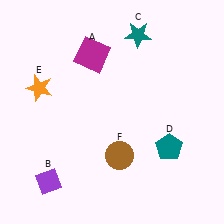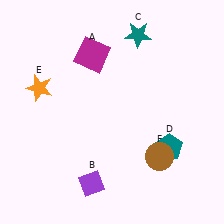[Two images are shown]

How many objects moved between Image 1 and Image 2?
2 objects moved between the two images.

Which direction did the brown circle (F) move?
The brown circle (F) moved right.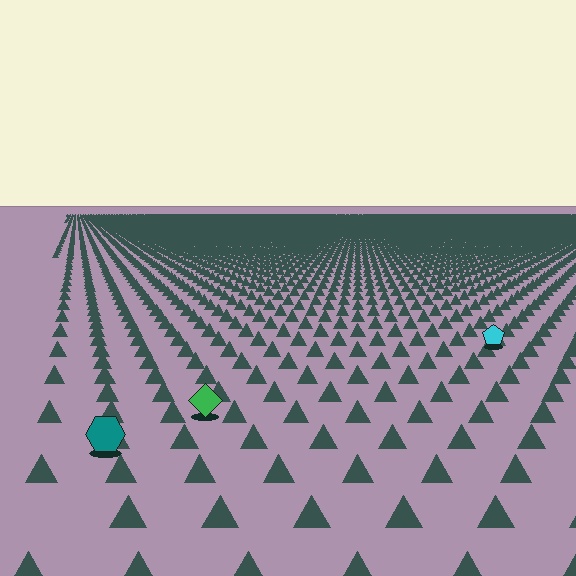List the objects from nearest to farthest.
From nearest to farthest: the teal hexagon, the green diamond, the cyan pentagon.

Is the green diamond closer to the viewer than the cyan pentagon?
Yes. The green diamond is closer — you can tell from the texture gradient: the ground texture is coarser near it.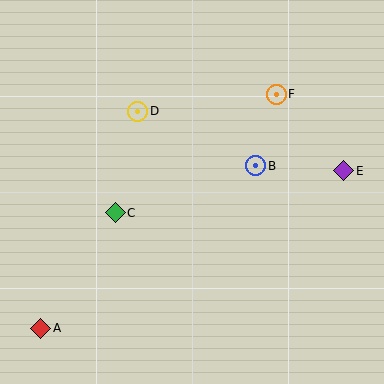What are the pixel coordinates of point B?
Point B is at (256, 166).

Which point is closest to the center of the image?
Point B at (256, 166) is closest to the center.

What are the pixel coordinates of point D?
Point D is at (138, 111).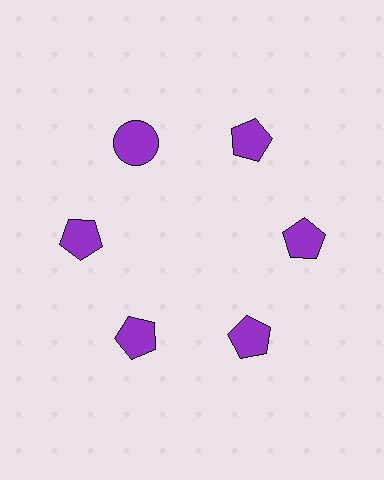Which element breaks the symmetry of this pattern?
The purple circle at roughly the 11 o'clock position breaks the symmetry. All other shapes are purple pentagons.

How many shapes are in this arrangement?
There are 6 shapes arranged in a ring pattern.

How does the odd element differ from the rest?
It has a different shape: circle instead of pentagon.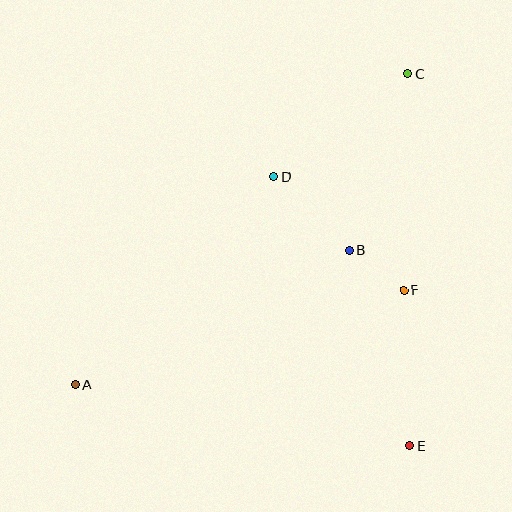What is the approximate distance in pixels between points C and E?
The distance between C and E is approximately 372 pixels.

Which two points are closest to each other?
Points B and F are closest to each other.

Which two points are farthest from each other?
Points A and C are farthest from each other.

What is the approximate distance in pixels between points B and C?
The distance between B and C is approximately 186 pixels.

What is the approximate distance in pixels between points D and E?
The distance between D and E is approximately 301 pixels.